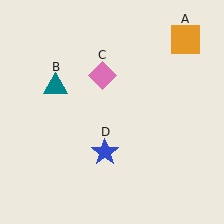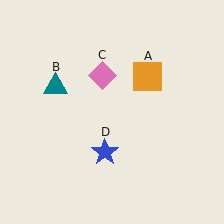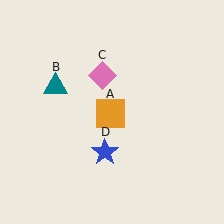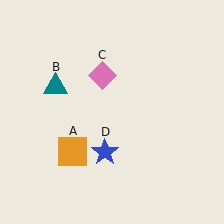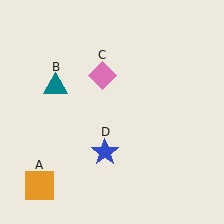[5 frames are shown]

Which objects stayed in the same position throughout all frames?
Teal triangle (object B) and pink diamond (object C) and blue star (object D) remained stationary.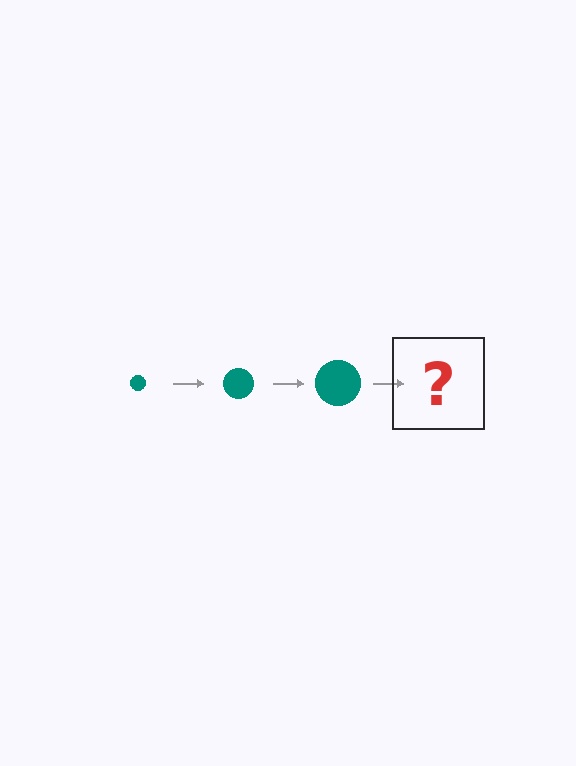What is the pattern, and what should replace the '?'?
The pattern is that the circle gets progressively larger each step. The '?' should be a teal circle, larger than the previous one.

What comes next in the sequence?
The next element should be a teal circle, larger than the previous one.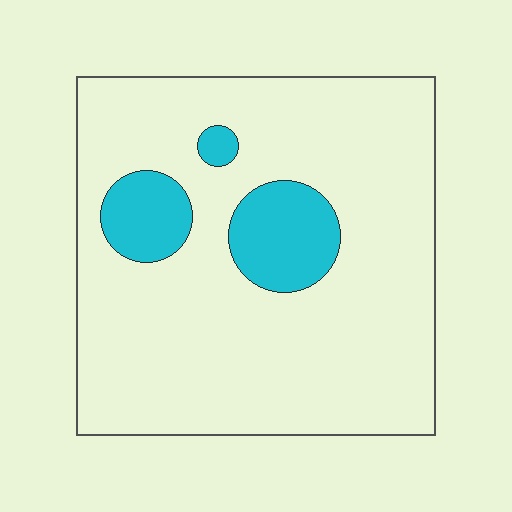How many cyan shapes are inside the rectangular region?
3.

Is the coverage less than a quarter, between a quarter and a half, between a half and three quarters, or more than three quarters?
Less than a quarter.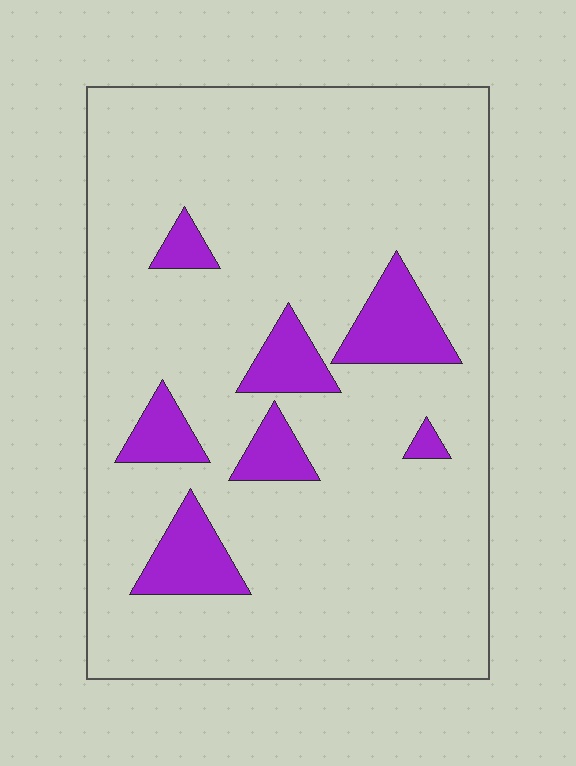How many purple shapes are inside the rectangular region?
7.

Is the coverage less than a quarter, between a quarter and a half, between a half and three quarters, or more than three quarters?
Less than a quarter.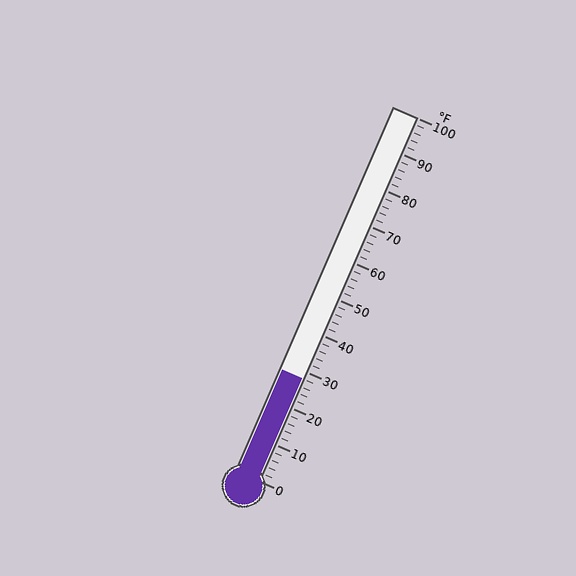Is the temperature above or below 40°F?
The temperature is below 40°F.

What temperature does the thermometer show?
The thermometer shows approximately 28°F.